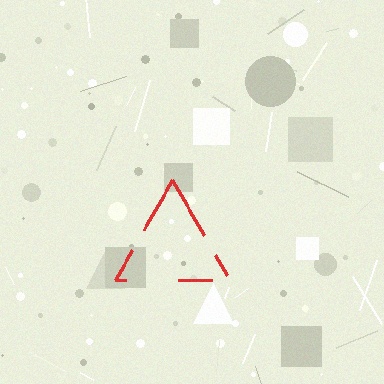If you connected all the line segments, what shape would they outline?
They would outline a triangle.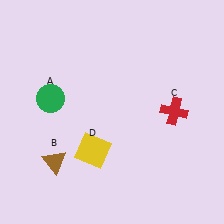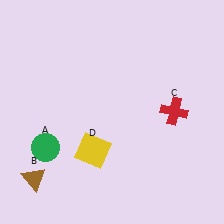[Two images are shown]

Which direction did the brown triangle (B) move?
The brown triangle (B) moved left.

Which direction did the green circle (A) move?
The green circle (A) moved down.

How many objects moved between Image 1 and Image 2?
2 objects moved between the two images.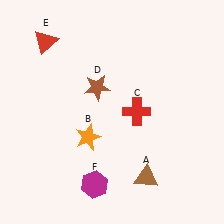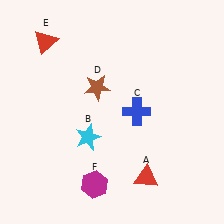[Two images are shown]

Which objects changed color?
A changed from brown to red. B changed from orange to cyan. C changed from red to blue.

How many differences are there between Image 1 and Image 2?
There are 3 differences between the two images.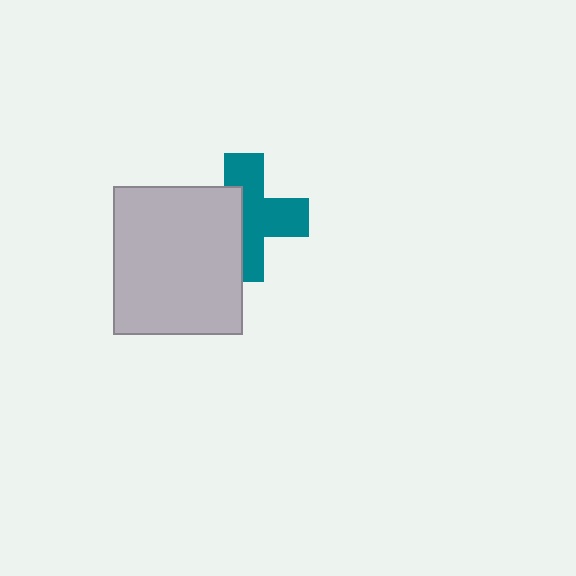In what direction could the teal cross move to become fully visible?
The teal cross could move right. That would shift it out from behind the light gray rectangle entirely.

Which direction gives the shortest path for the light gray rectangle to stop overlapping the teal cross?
Moving left gives the shortest separation.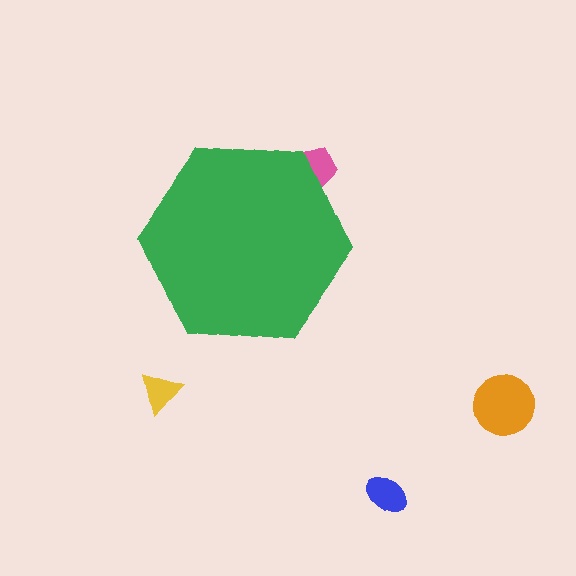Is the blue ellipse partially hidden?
No, the blue ellipse is fully visible.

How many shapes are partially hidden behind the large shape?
1 shape is partially hidden.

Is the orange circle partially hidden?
No, the orange circle is fully visible.